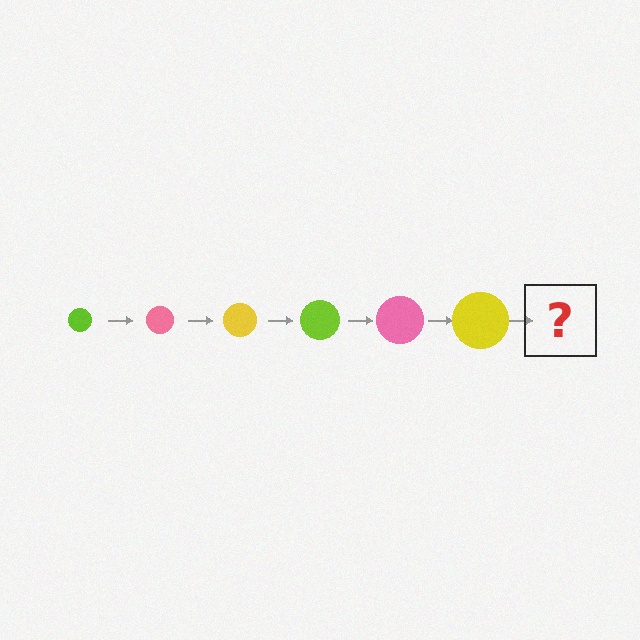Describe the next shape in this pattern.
It should be a lime circle, larger than the previous one.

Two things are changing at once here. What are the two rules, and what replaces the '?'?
The two rules are that the circle grows larger each step and the color cycles through lime, pink, and yellow. The '?' should be a lime circle, larger than the previous one.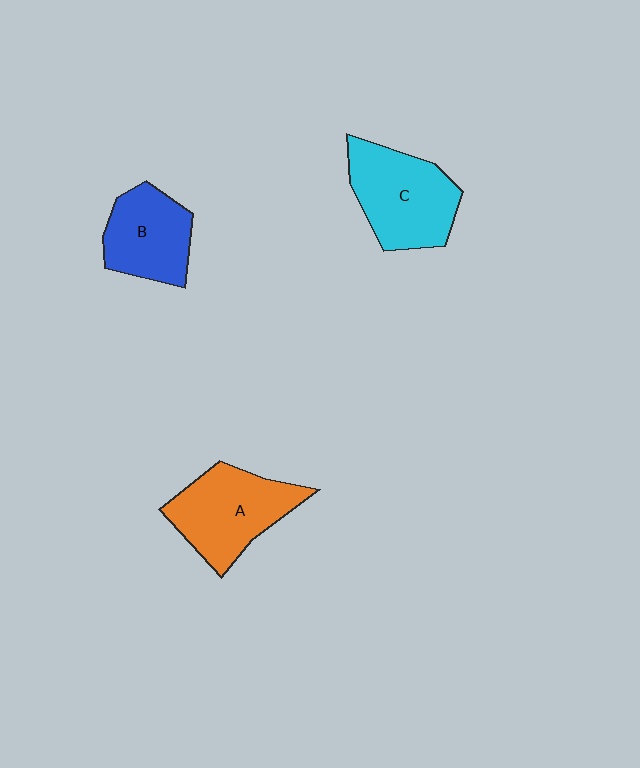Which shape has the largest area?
Shape C (cyan).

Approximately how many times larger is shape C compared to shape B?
Approximately 1.3 times.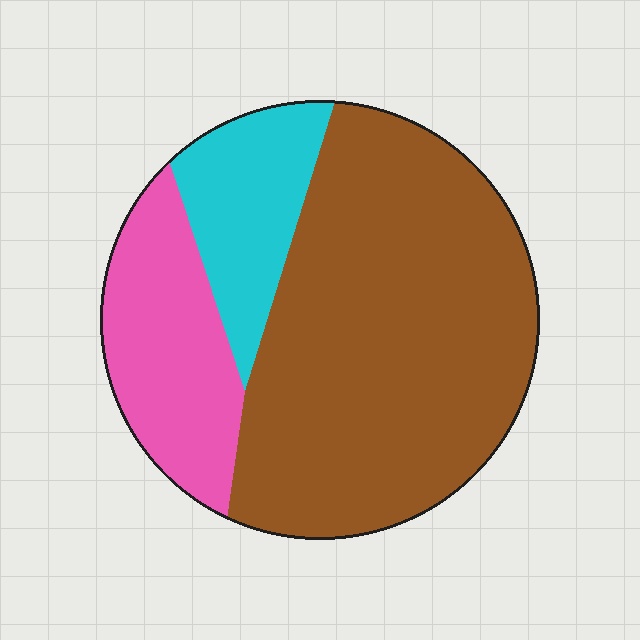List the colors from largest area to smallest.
From largest to smallest: brown, pink, cyan.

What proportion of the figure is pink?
Pink covers about 20% of the figure.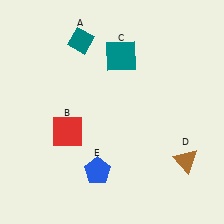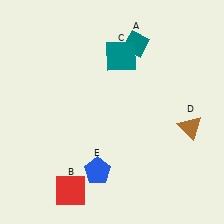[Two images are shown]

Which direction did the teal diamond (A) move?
The teal diamond (A) moved right.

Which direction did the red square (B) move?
The red square (B) moved down.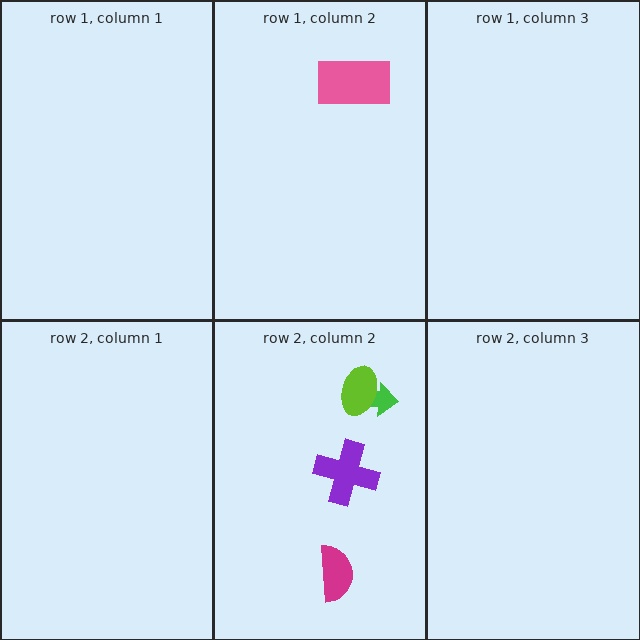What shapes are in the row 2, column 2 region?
The purple cross, the green arrow, the lime ellipse, the magenta semicircle.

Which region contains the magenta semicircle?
The row 2, column 2 region.